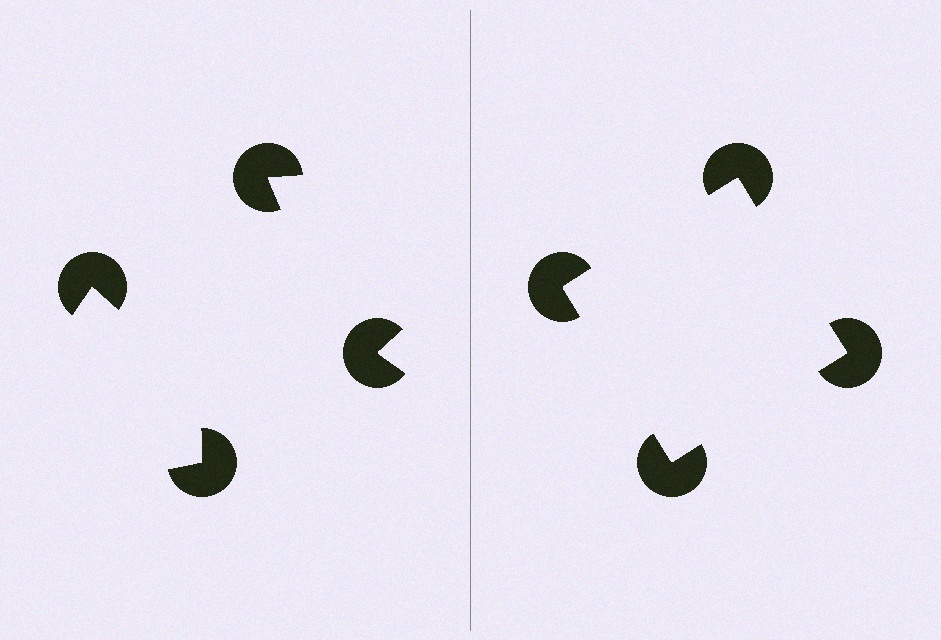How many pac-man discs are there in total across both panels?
8 — 4 on each side.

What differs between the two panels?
The pac-man discs are positioned identically on both sides; only the wedge orientations differ. On the right they align to a square; on the left they are misaligned.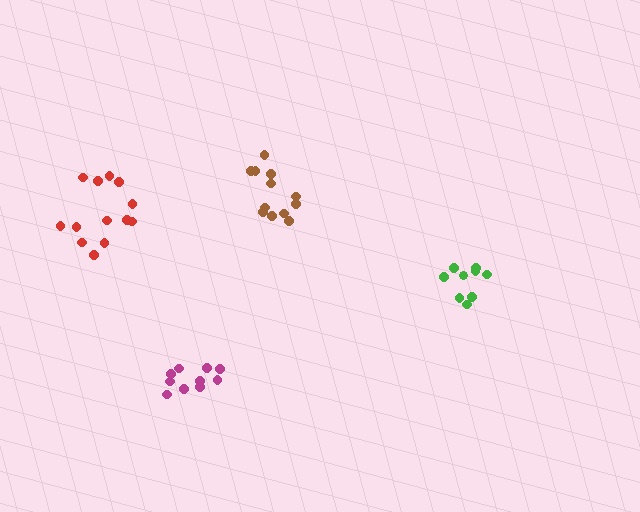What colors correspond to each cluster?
The clusters are colored: magenta, green, brown, red.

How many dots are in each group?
Group 1: 10 dots, Group 2: 9 dots, Group 3: 12 dots, Group 4: 13 dots (44 total).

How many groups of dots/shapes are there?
There are 4 groups.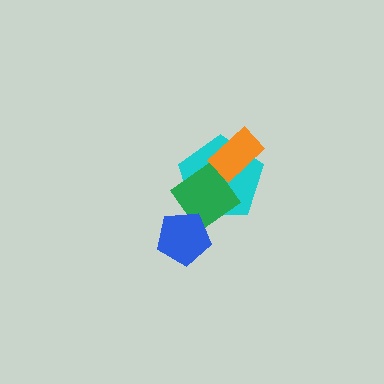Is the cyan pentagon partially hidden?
Yes, it is partially covered by another shape.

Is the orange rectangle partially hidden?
No, no other shape covers it.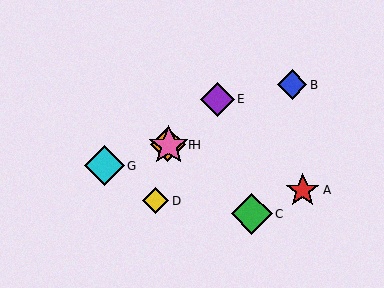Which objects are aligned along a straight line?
Objects C, F, H are aligned along a straight line.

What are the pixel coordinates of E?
Object E is at (217, 99).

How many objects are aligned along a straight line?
3 objects (C, F, H) are aligned along a straight line.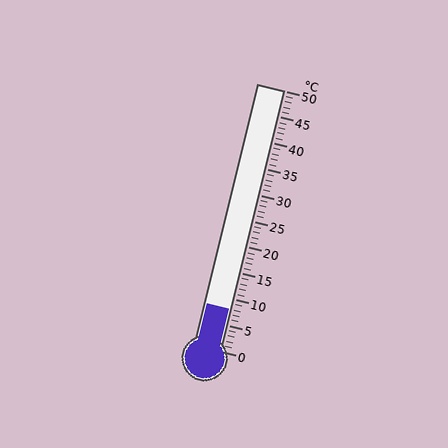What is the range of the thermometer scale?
The thermometer scale ranges from 0°C to 50°C.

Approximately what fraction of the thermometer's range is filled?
The thermometer is filled to approximately 15% of its range.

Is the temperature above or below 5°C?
The temperature is above 5°C.